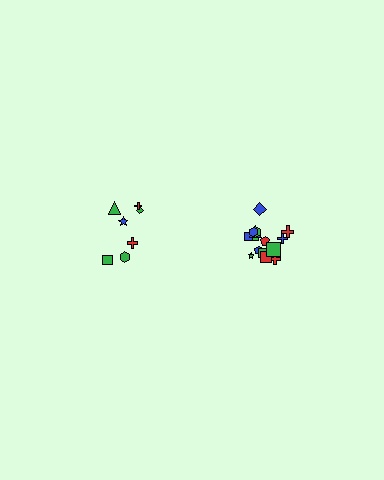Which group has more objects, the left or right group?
The right group.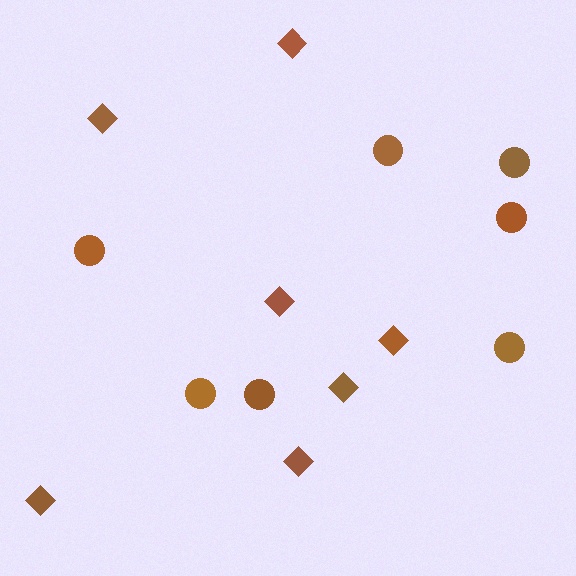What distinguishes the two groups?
There are 2 groups: one group of circles (7) and one group of diamonds (7).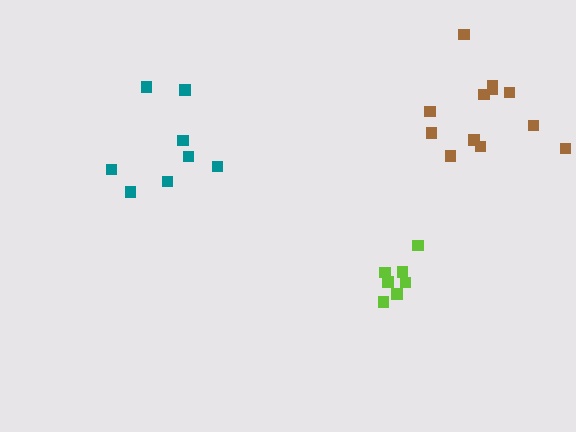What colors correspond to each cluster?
The clusters are colored: teal, brown, lime.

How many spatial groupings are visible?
There are 3 spatial groupings.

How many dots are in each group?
Group 1: 8 dots, Group 2: 12 dots, Group 3: 7 dots (27 total).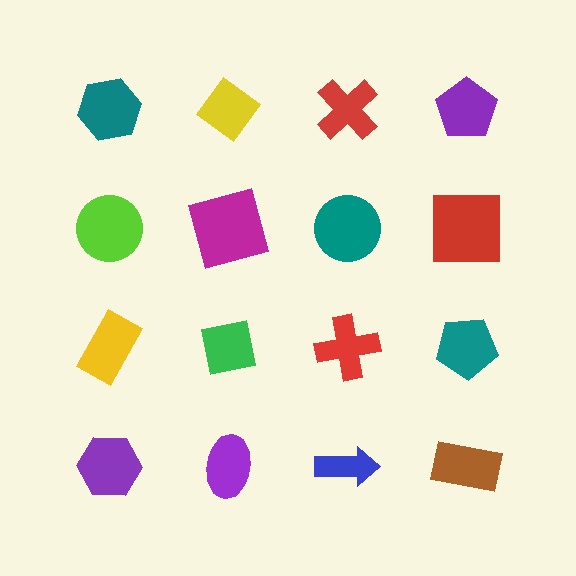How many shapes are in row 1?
4 shapes.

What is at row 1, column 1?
A teal hexagon.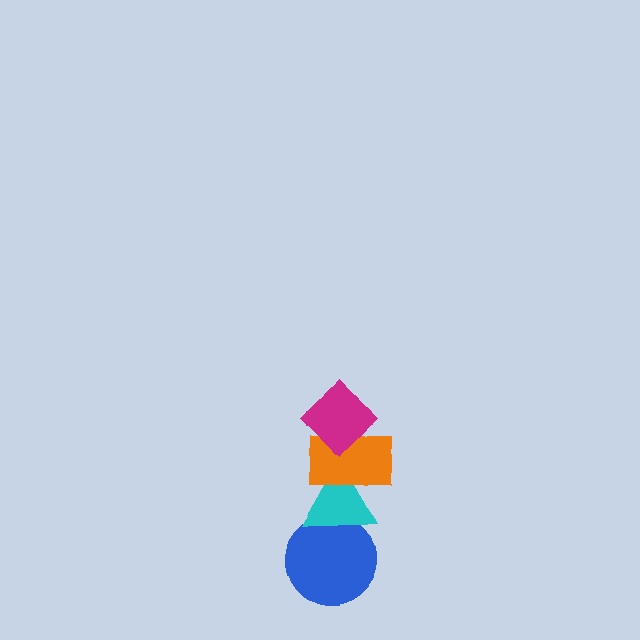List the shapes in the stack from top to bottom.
From top to bottom: the magenta diamond, the orange rectangle, the cyan triangle, the blue circle.